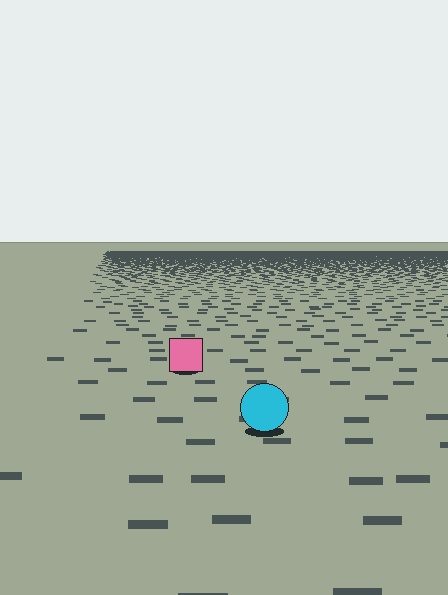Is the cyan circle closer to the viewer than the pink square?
Yes. The cyan circle is closer — you can tell from the texture gradient: the ground texture is coarser near it.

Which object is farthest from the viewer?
The pink square is farthest from the viewer. It appears smaller and the ground texture around it is denser.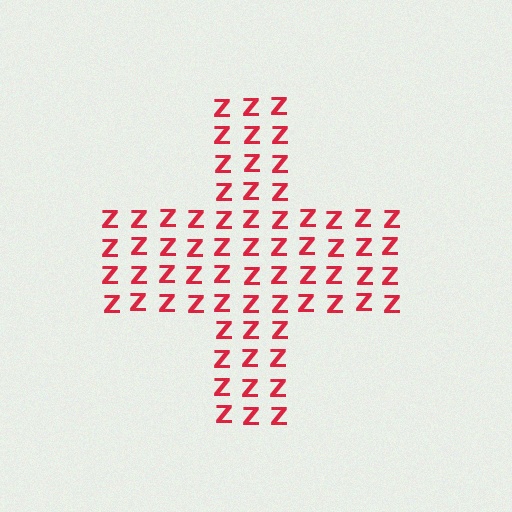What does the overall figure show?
The overall figure shows a cross.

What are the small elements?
The small elements are letter Z's.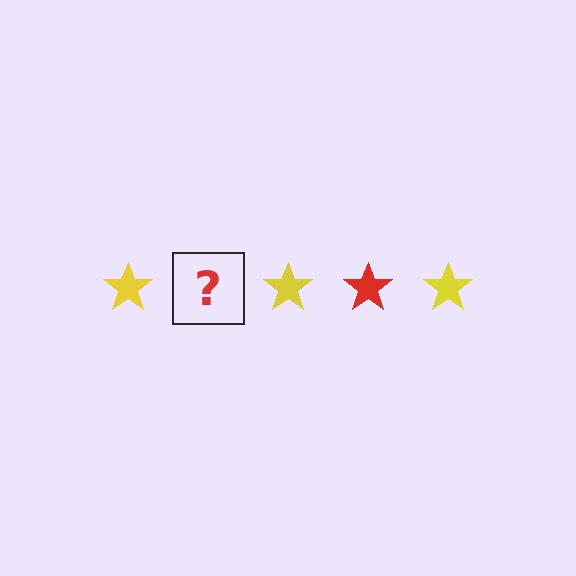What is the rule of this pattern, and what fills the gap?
The rule is that the pattern cycles through yellow, red stars. The gap should be filled with a red star.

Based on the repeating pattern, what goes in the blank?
The blank should be a red star.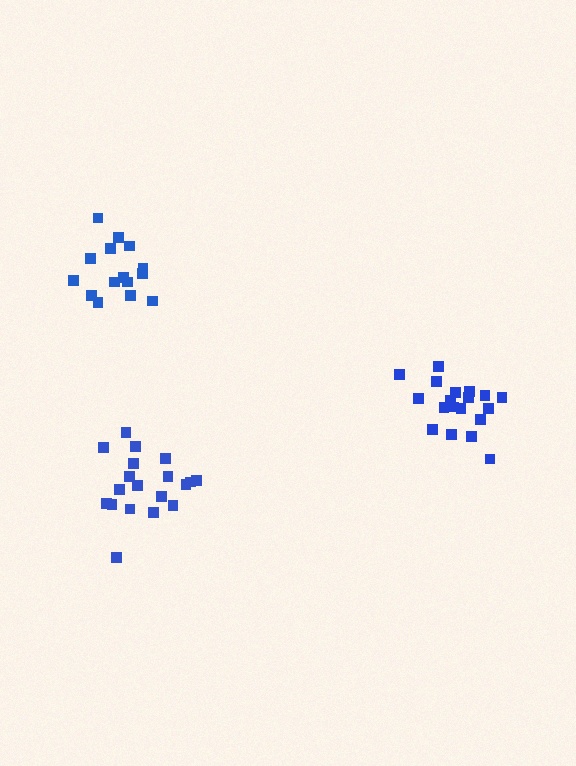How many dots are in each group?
Group 1: 19 dots, Group 2: 15 dots, Group 3: 19 dots (53 total).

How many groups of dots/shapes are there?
There are 3 groups.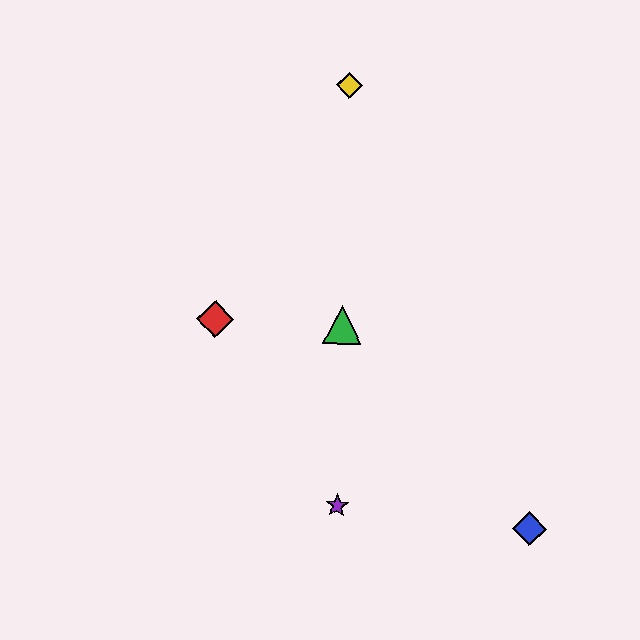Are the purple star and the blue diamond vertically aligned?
No, the purple star is at x≈337 and the blue diamond is at x≈529.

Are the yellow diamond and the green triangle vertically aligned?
Yes, both are at x≈349.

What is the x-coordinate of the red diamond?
The red diamond is at x≈215.